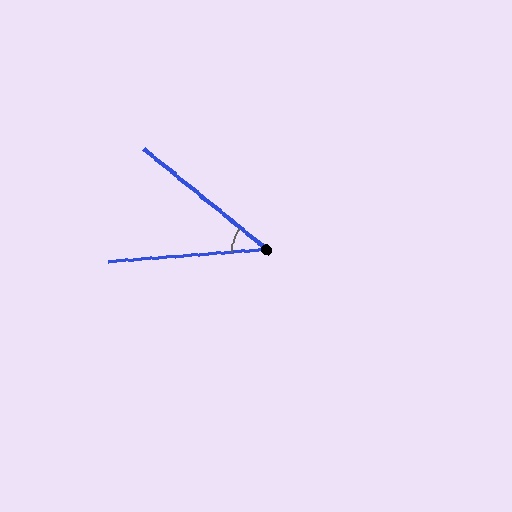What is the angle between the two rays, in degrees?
Approximately 44 degrees.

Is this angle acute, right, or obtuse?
It is acute.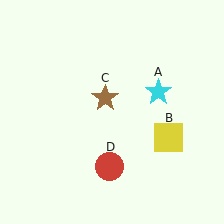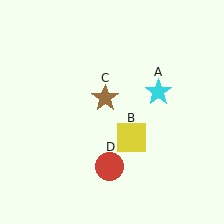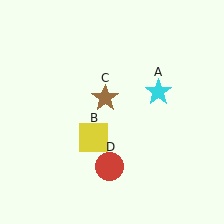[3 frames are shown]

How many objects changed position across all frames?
1 object changed position: yellow square (object B).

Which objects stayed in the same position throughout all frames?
Cyan star (object A) and brown star (object C) and red circle (object D) remained stationary.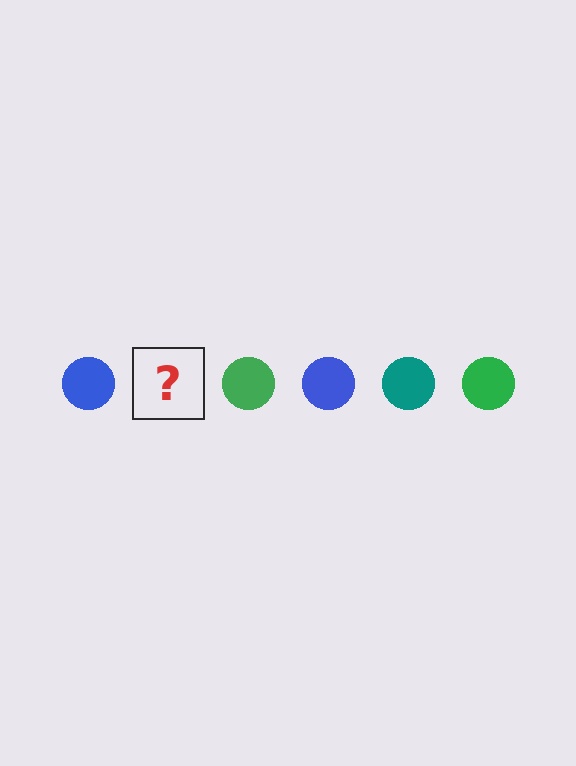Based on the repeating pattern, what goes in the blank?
The blank should be a teal circle.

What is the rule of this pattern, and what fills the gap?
The rule is that the pattern cycles through blue, teal, green circles. The gap should be filled with a teal circle.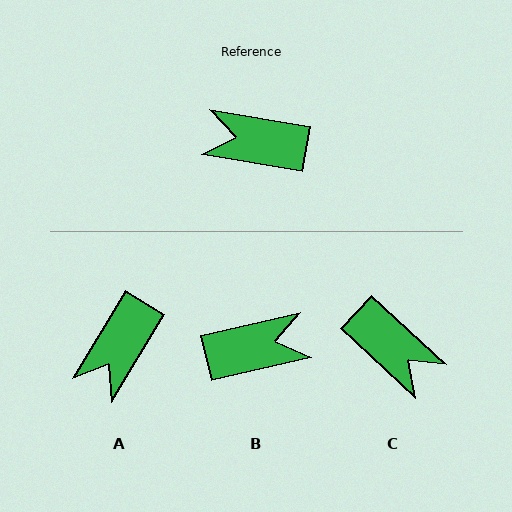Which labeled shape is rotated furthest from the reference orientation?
B, about 157 degrees away.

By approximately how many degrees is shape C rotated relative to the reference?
Approximately 147 degrees counter-clockwise.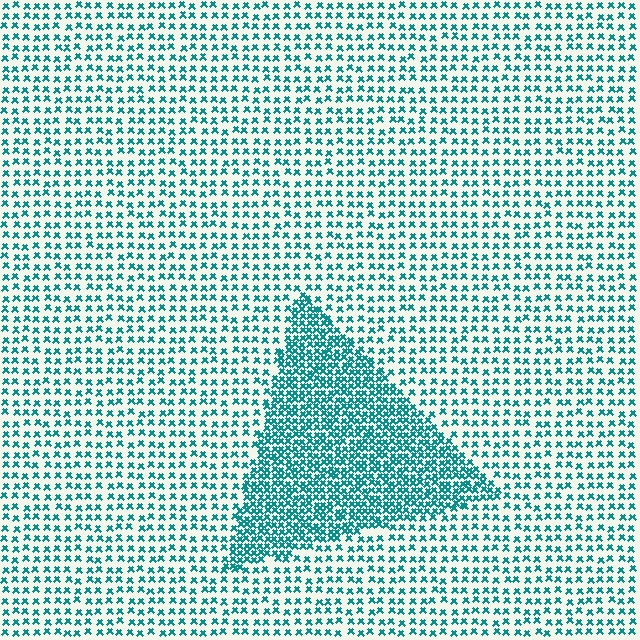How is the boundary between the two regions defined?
The boundary is defined by a change in element density (approximately 2.3x ratio). All elements are the same color, size, and shape.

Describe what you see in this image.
The image contains small teal elements arranged at two different densities. A triangle-shaped region is visible where the elements are more densely packed than the surrounding area.